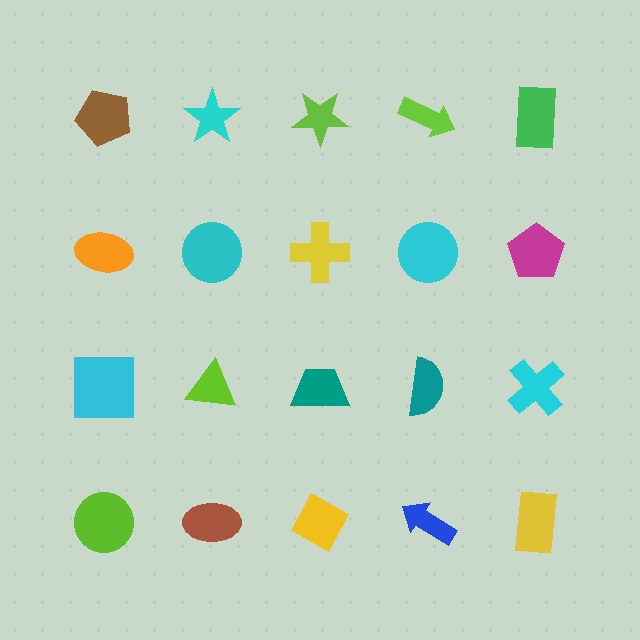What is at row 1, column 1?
A brown pentagon.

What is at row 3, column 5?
A cyan cross.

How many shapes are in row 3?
5 shapes.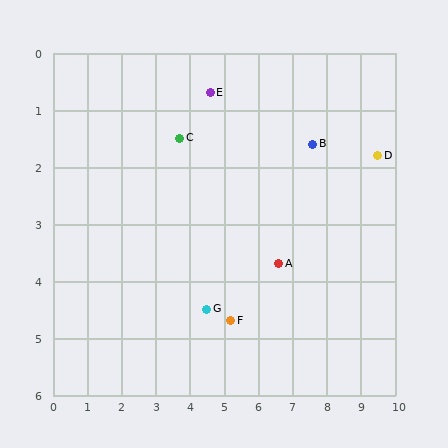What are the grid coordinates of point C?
Point C is at approximately (3.7, 1.5).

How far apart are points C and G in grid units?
Points C and G are about 3.1 grid units apart.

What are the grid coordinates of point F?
Point F is at approximately (5.2, 4.7).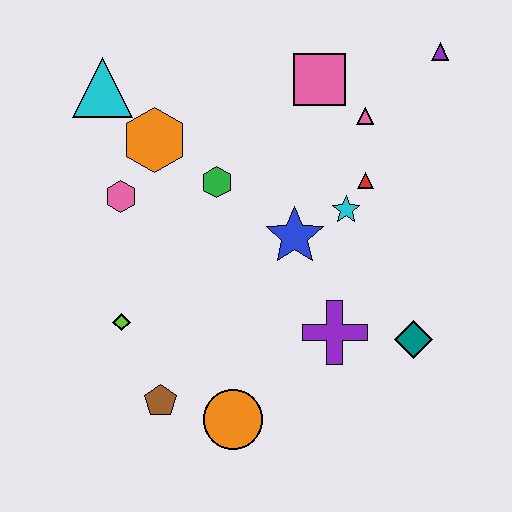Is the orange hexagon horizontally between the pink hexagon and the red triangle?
Yes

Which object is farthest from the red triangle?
The brown pentagon is farthest from the red triangle.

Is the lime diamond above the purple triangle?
No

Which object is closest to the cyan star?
The red triangle is closest to the cyan star.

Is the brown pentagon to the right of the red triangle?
No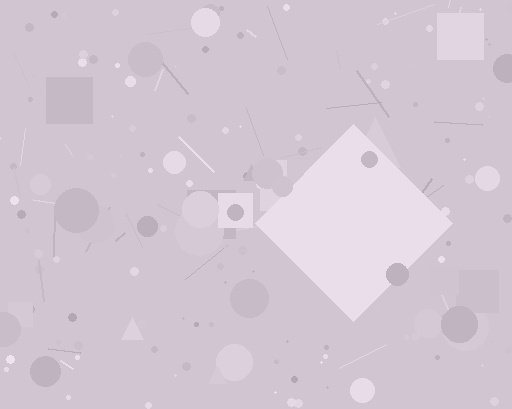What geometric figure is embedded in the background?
A diamond is embedded in the background.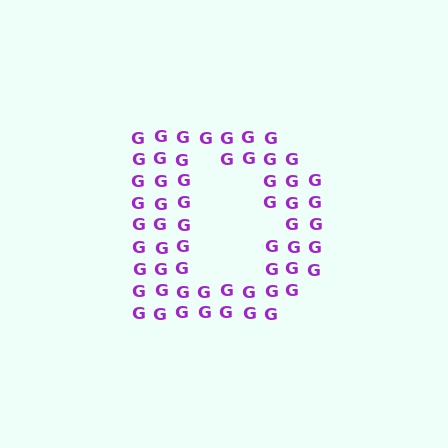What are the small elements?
The small elements are letter G's.